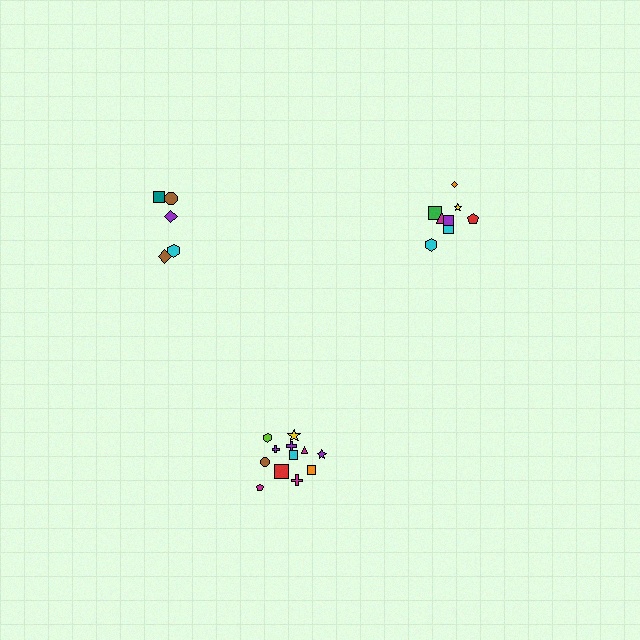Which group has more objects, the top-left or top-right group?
The top-right group.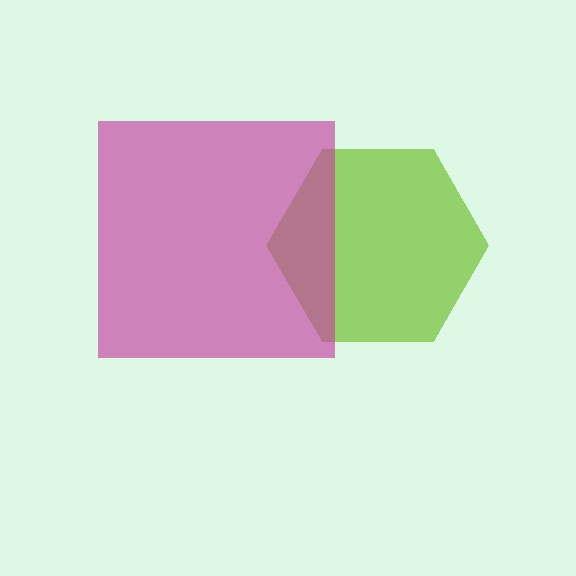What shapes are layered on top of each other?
The layered shapes are: a lime hexagon, a magenta square.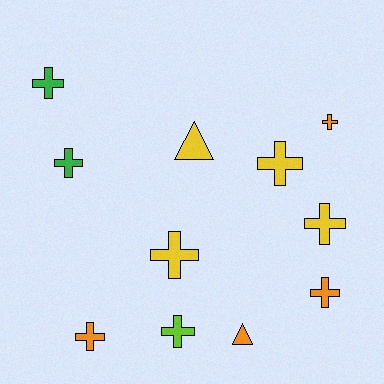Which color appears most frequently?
Orange, with 4 objects.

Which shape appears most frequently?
Cross, with 9 objects.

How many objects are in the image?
There are 11 objects.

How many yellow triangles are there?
There is 1 yellow triangle.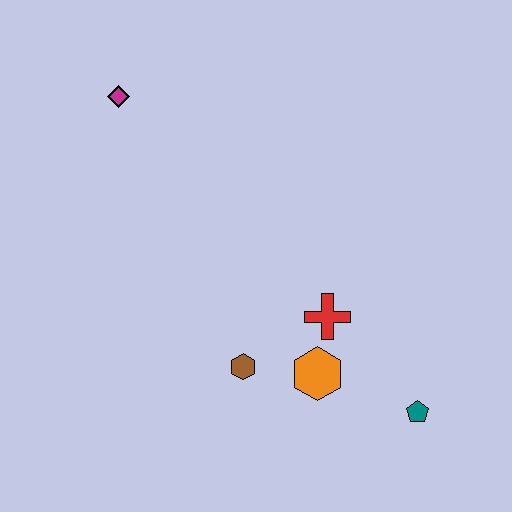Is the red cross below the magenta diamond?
Yes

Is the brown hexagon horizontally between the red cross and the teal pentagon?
No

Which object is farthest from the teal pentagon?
The magenta diamond is farthest from the teal pentagon.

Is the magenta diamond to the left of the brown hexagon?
Yes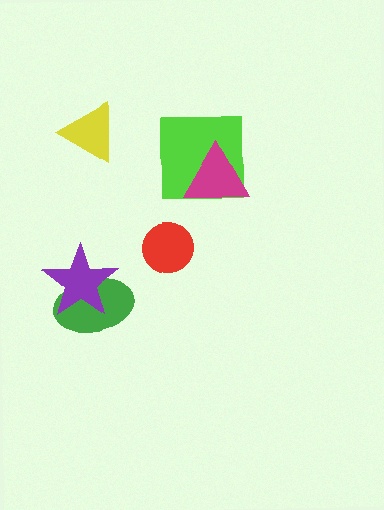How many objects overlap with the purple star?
1 object overlaps with the purple star.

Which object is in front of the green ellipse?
The purple star is in front of the green ellipse.